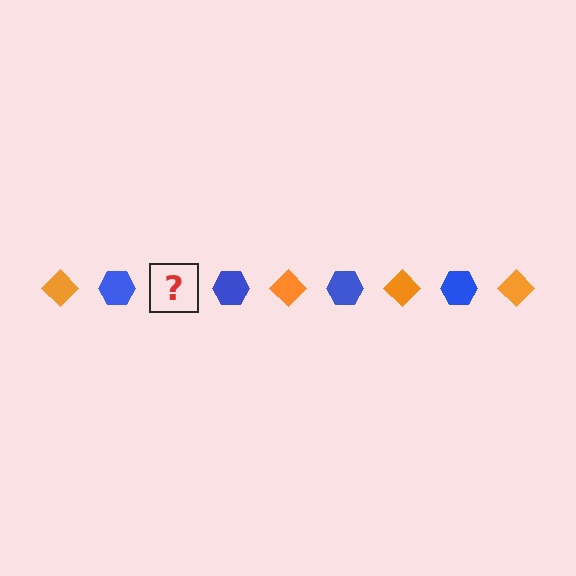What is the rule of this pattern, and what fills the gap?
The rule is that the pattern alternates between orange diamond and blue hexagon. The gap should be filled with an orange diamond.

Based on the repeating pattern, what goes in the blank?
The blank should be an orange diamond.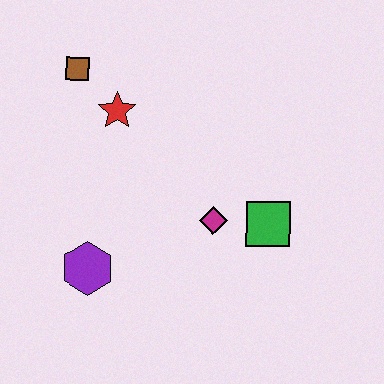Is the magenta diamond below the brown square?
Yes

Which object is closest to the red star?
The brown square is closest to the red star.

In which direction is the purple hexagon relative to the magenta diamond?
The purple hexagon is to the left of the magenta diamond.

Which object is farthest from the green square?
The brown square is farthest from the green square.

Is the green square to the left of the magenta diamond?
No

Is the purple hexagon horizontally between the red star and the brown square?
Yes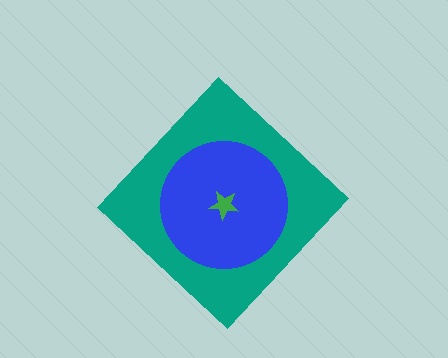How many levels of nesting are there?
3.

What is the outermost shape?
The teal diamond.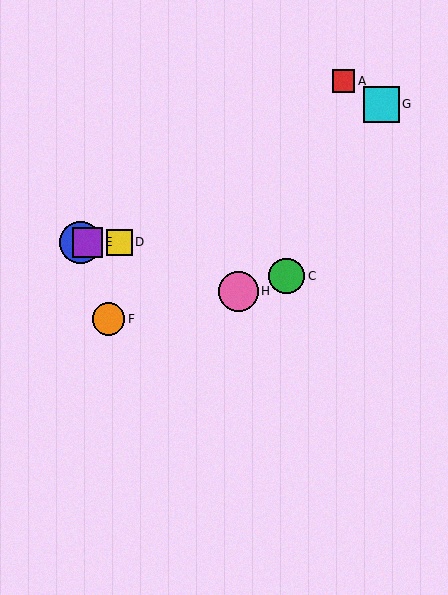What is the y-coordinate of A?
Object A is at y≈81.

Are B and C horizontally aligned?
No, B is at y≈242 and C is at y≈276.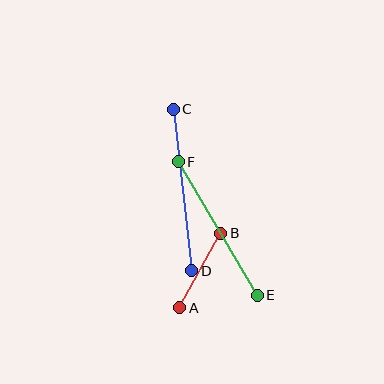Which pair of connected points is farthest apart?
Points C and D are farthest apart.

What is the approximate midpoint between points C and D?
The midpoint is at approximately (182, 190) pixels.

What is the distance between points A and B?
The distance is approximately 85 pixels.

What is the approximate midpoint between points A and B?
The midpoint is at approximately (200, 270) pixels.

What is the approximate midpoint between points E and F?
The midpoint is at approximately (218, 229) pixels.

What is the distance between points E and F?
The distance is approximately 155 pixels.